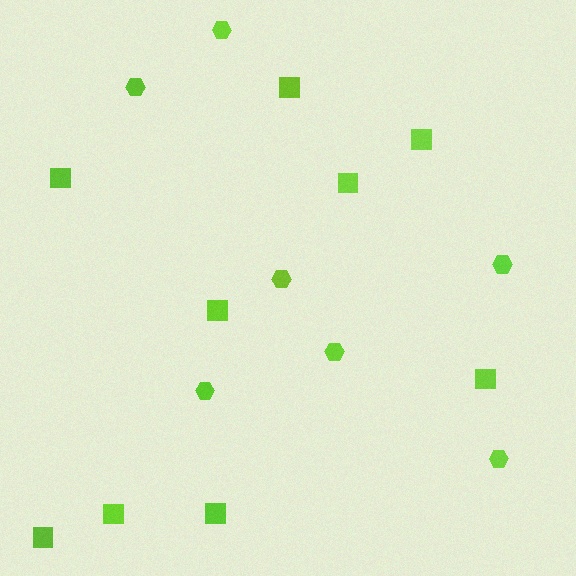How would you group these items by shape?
There are 2 groups: one group of squares (9) and one group of hexagons (7).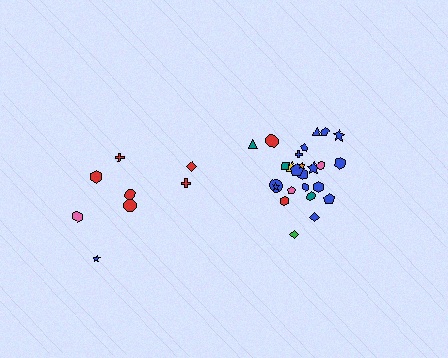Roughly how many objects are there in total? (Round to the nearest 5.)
Roughly 35 objects in total.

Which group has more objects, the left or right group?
The right group.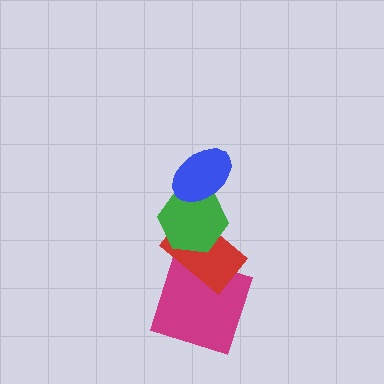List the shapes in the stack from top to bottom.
From top to bottom: the blue ellipse, the green hexagon, the red rectangle, the magenta square.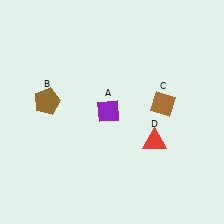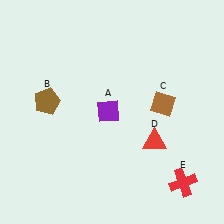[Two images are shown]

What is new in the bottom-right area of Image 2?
A red cross (E) was added in the bottom-right area of Image 2.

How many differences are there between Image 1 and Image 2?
There is 1 difference between the two images.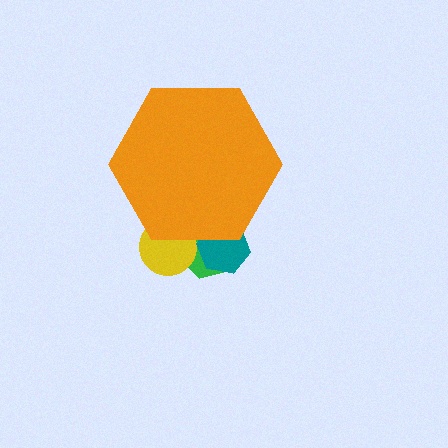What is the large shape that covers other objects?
An orange hexagon.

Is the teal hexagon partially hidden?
Yes, the teal hexagon is partially hidden behind the orange hexagon.